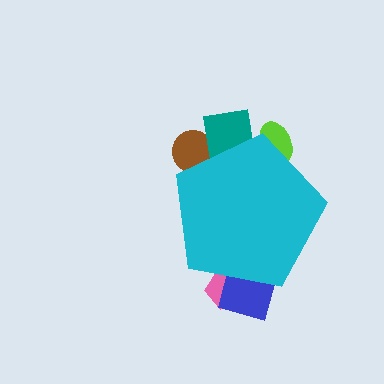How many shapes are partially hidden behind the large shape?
5 shapes are partially hidden.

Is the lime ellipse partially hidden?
Yes, the lime ellipse is partially hidden behind the cyan pentagon.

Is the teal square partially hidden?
Yes, the teal square is partially hidden behind the cyan pentagon.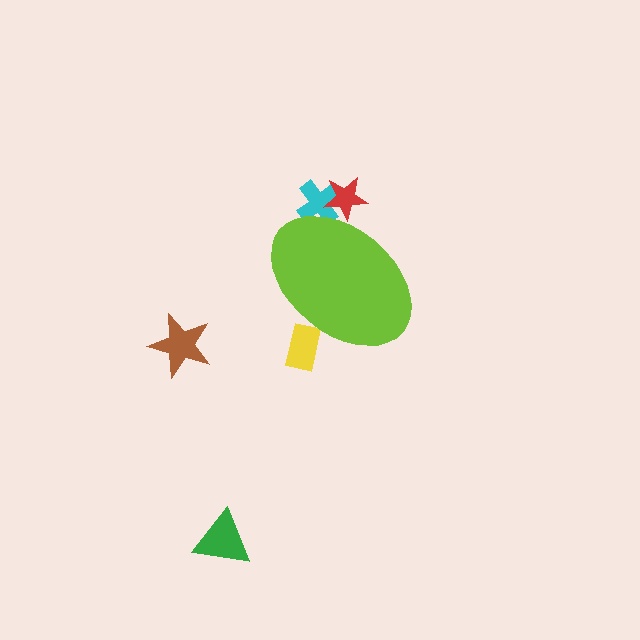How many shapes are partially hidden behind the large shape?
3 shapes are partially hidden.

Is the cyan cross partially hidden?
Yes, the cyan cross is partially hidden behind the lime ellipse.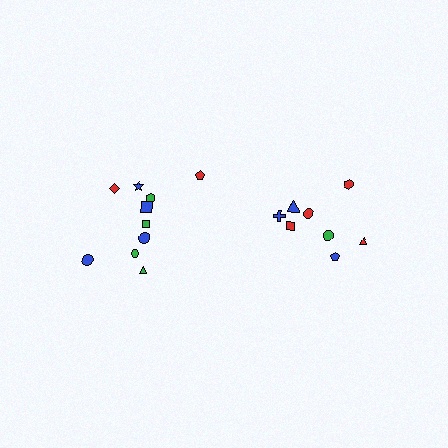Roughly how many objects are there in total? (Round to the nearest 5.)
Roughly 20 objects in total.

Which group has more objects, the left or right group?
The left group.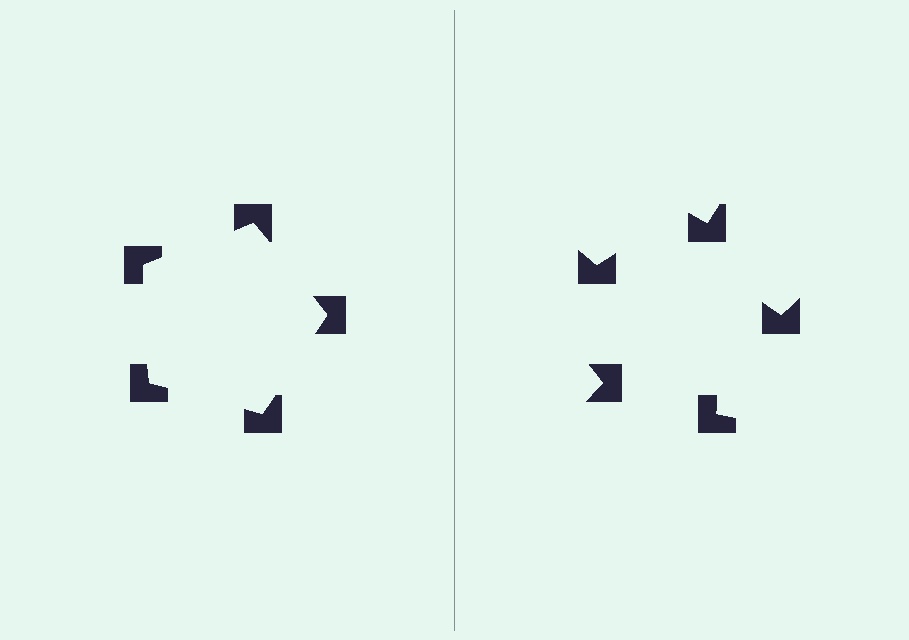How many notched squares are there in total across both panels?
10 — 5 on each side.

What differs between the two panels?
The notched squares are positioned identically on both sides; only the wedge orientations differ. On the left they align to a pentagon; on the right they are misaligned.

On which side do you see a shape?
An illusory pentagon appears on the left side. On the right side the wedge cuts are rotated, so no coherent shape forms.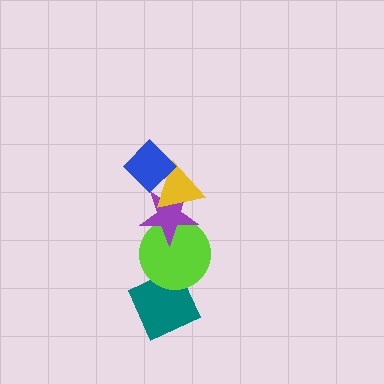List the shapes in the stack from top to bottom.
From top to bottom: the blue diamond, the yellow triangle, the purple star, the lime circle, the teal diamond.